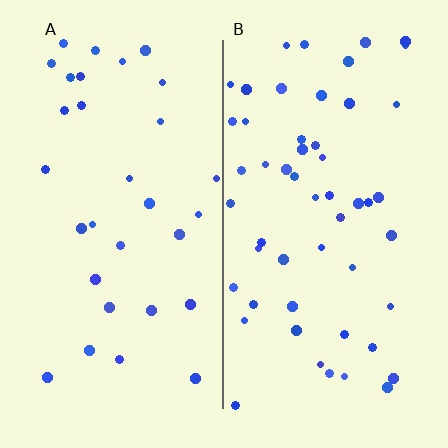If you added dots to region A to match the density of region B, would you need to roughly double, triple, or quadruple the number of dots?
Approximately double.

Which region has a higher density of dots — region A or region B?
B (the right).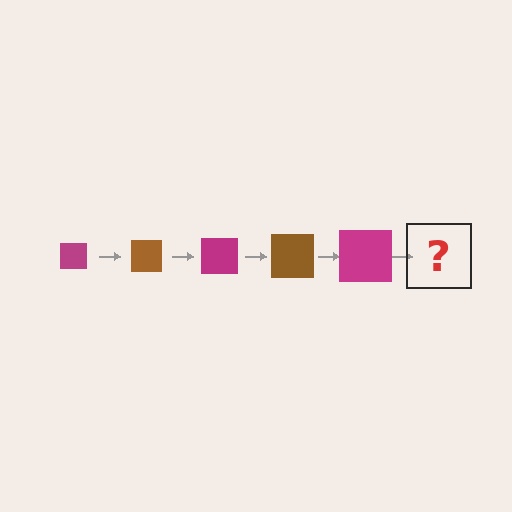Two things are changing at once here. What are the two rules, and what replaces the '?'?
The two rules are that the square grows larger each step and the color cycles through magenta and brown. The '?' should be a brown square, larger than the previous one.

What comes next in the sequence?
The next element should be a brown square, larger than the previous one.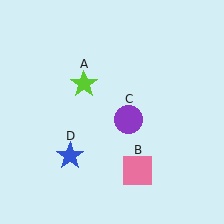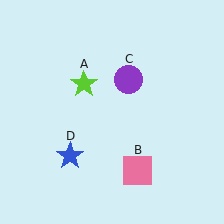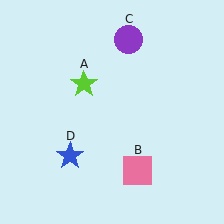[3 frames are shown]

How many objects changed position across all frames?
1 object changed position: purple circle (object C).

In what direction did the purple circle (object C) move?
The purple circle (object C) moved up.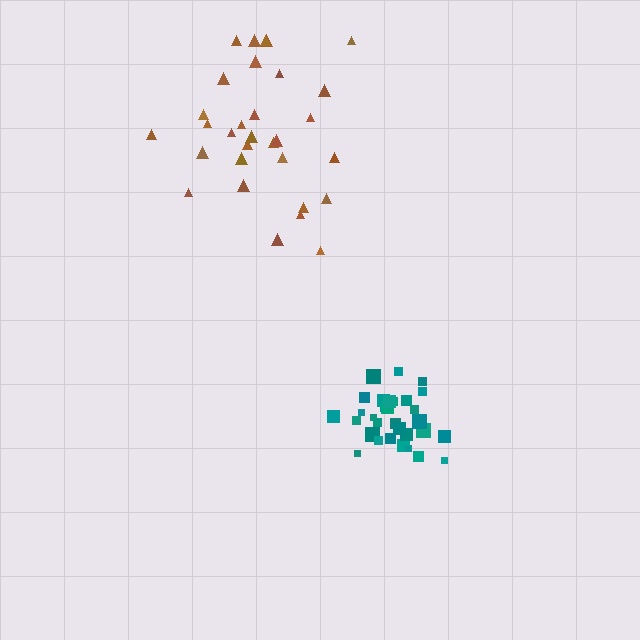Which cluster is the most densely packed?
Teal.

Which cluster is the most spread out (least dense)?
Brown.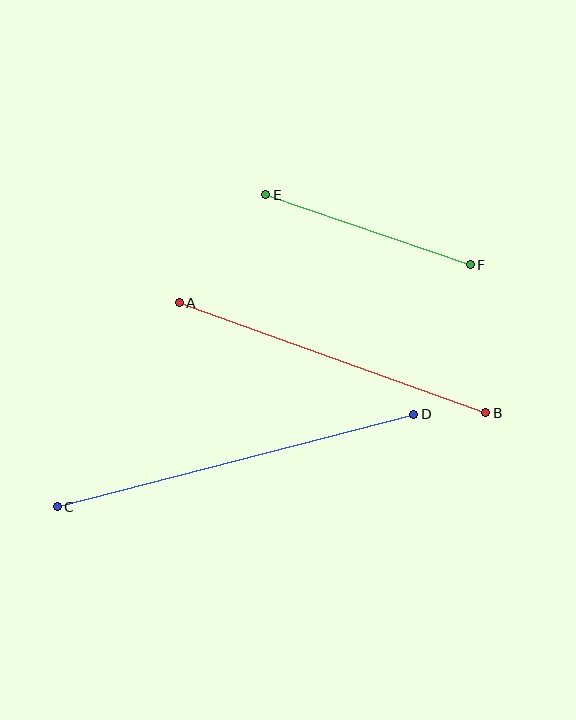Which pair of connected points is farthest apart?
Points C and D are farthest apart.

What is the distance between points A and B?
The distance is approximately 325 pixels.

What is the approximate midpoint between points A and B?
The midpoint is at approximately (332, 358) pixels.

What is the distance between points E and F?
The distance is approximately 216 pixels.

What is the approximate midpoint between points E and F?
The midpoint is at approximately (368, 230) pixels.